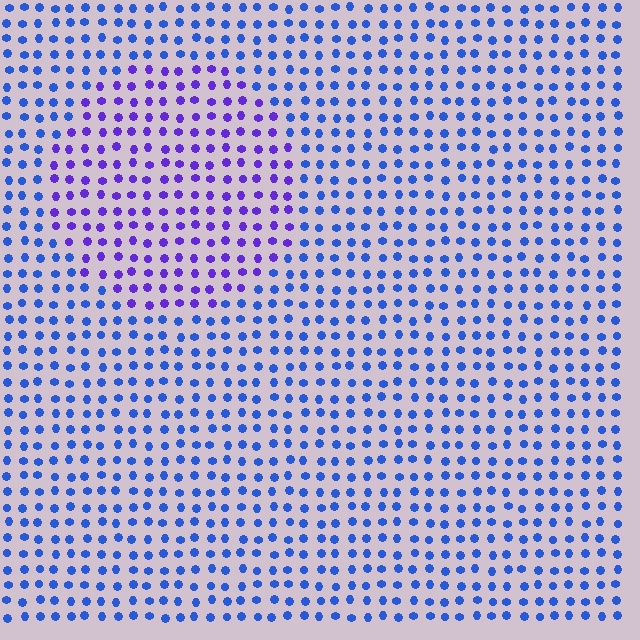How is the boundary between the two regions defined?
The boundary is defined purely by a slight shift in hue (about 37 degrees). Spacing, size, and orientation are identical on both sides.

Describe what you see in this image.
The image is filled with small blue elements in a uniform arrangement. A circle-shaped region is visible where the elements are tinted to a slightly different hue, forming a subtle color boundary.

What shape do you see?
I see a circle.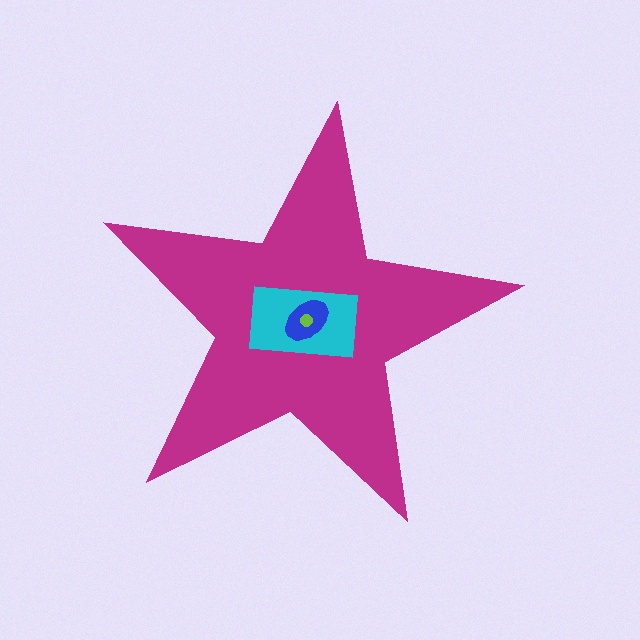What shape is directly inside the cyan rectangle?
The blue ellipse.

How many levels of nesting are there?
4.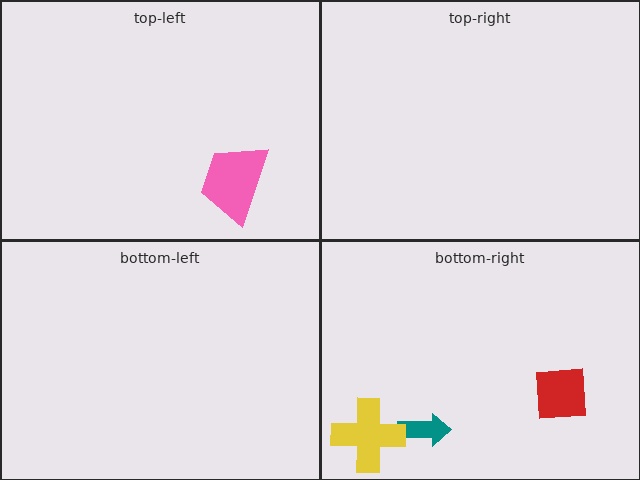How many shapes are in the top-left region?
1.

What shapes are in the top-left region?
The pink trapezoid.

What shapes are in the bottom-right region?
The red square, the teal arrow, the yellow cross.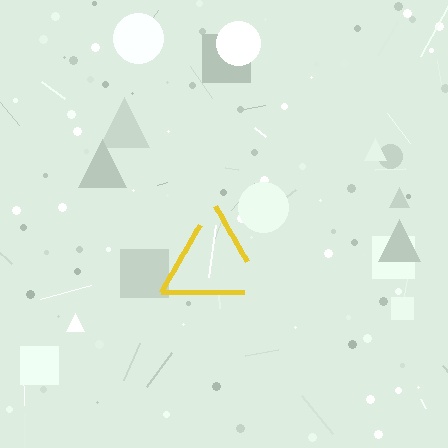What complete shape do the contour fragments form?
The contour fragments form a triangle.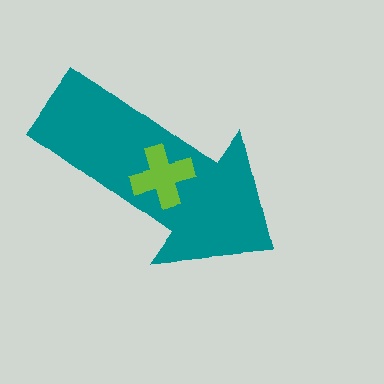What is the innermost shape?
The lime cross.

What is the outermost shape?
The teal arrow.